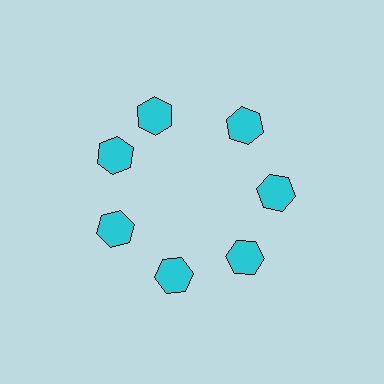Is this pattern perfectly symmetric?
No. The 7 cyan hexagons are arranged in a ring, but one element near the 12 o'clock position is rotated out of alignment along the ring, breaking the 7-fold rotational symmetry.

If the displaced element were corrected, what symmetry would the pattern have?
It would have 7-fold rotational symmetry — the pattern would map onto itself every 51 degrees.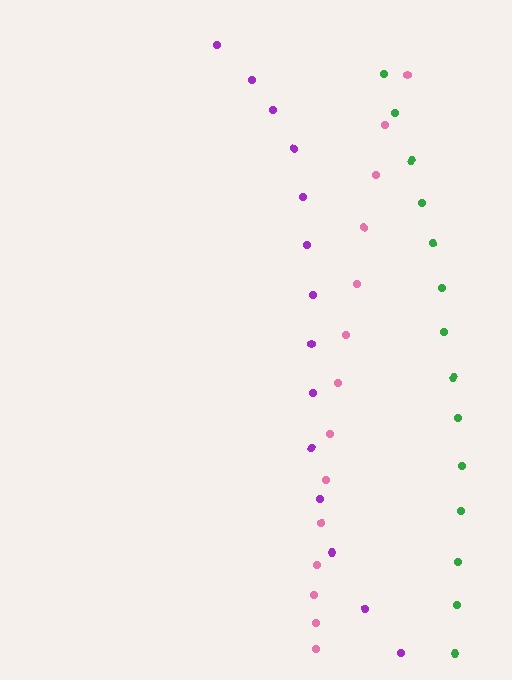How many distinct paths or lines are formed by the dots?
There are 3 distinct paths.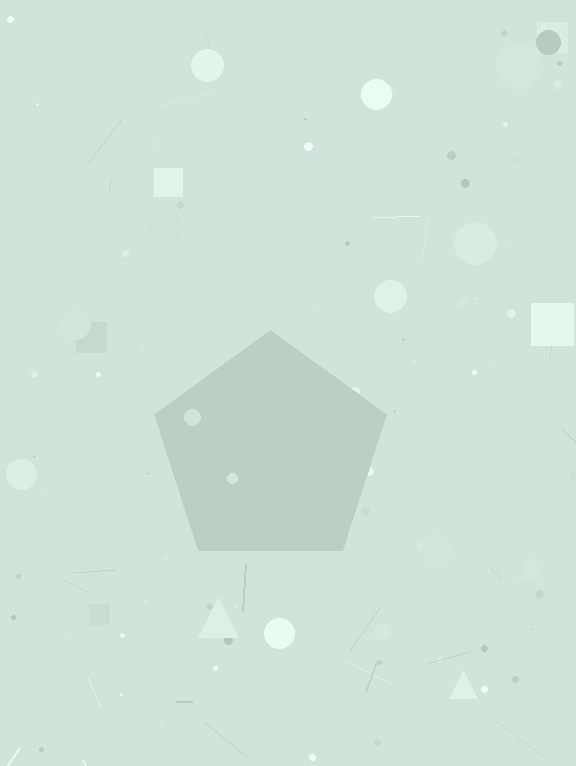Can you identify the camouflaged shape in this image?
The camouflaged shape is a pentagon.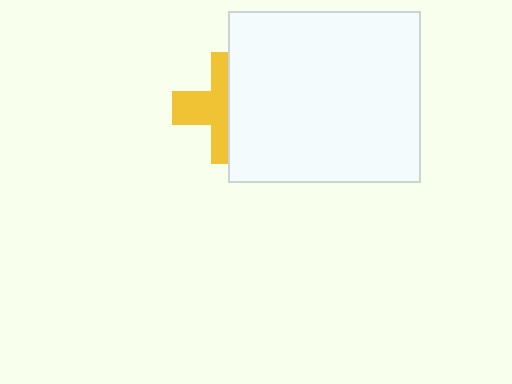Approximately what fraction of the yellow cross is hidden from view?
Roughly 51% of the yellow cross is hidden behind the white rectangle.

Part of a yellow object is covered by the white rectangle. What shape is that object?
It is a cross.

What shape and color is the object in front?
The object in front is a white rectangle.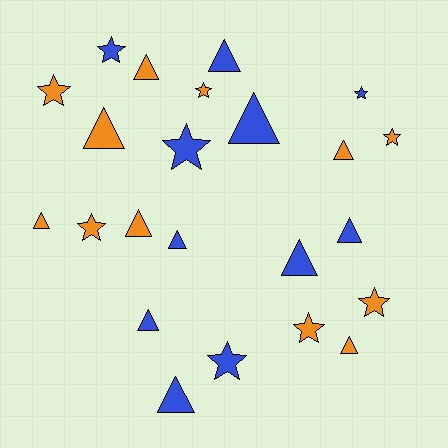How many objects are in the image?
There are 23 objects.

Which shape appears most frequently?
Triangle, with 13 objects.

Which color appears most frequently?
Orange, with 12 objects.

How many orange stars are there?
There are 6 orange stars.